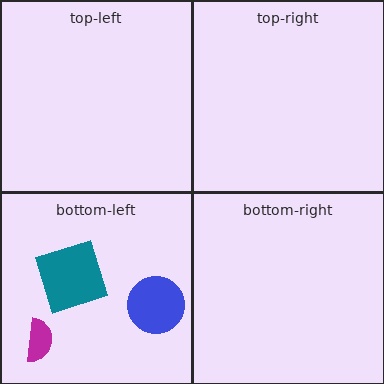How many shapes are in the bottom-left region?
3.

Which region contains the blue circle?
The bottom-left region.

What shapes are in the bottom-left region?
The blue circle, the magenta semicircle, the teal square.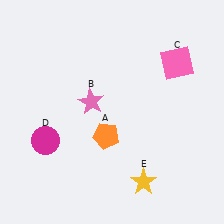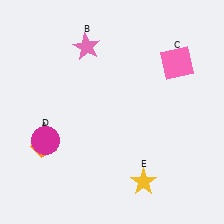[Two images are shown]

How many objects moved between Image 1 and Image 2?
2 objects moved between the two images.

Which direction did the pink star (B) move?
The pink star (B) moved up.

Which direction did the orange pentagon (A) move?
The orange pentagon (A) moved left.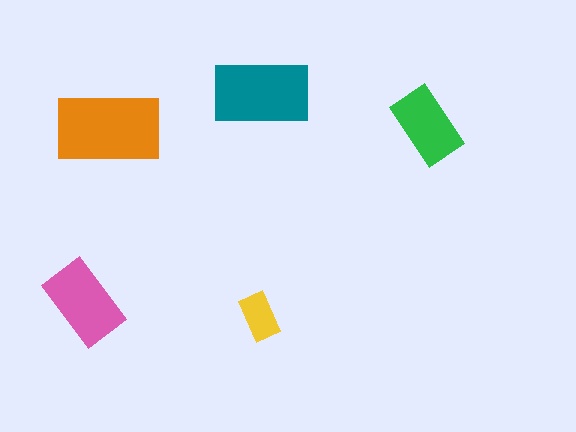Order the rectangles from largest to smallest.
the orange one, the teal one, the pink one, the green one, the yellow one.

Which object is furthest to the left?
The pink rectangle is leftmost.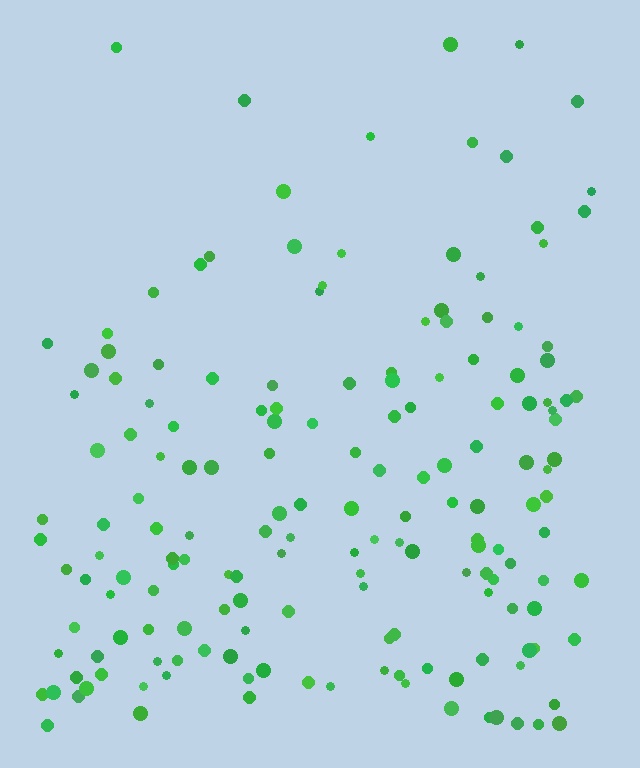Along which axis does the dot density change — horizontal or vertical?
Vertical.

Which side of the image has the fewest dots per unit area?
The top.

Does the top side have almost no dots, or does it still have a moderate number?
Still a moderate number, just noticeably fewer than the bottom.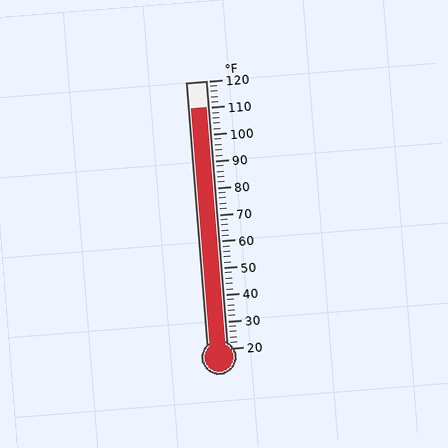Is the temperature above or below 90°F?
The temperature is above 90°F.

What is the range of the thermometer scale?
The thermometer scale ranges from 20°F to 120°F.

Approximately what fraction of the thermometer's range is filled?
The thermometer is filled to approximately 90% of its range.